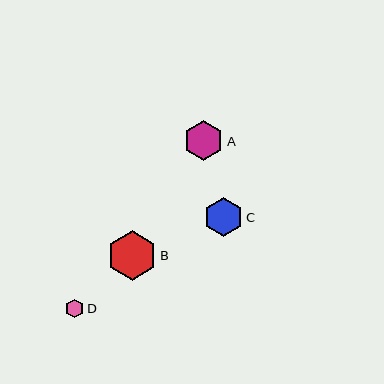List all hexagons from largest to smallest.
From largest to smallest: B, A, C, D.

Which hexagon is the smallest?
Hexagon D is the smallest with a size of approximately 19 pixels.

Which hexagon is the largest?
Hexagon B is the largest with a size of approximately 50 pixels.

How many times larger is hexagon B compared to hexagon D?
Hexagon B is approximately 2.7 times the size of hexagon D.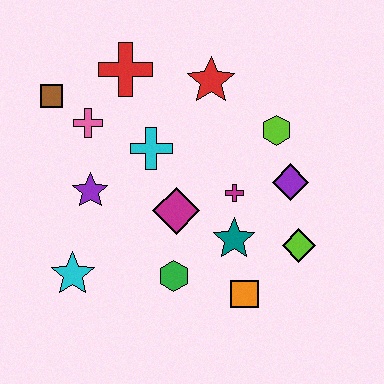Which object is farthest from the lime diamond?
The brown square is farthest from the lime diamond.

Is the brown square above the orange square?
Yes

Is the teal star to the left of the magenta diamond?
No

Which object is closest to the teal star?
The magenta cross is closest to the teal star.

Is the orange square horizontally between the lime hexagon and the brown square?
Yes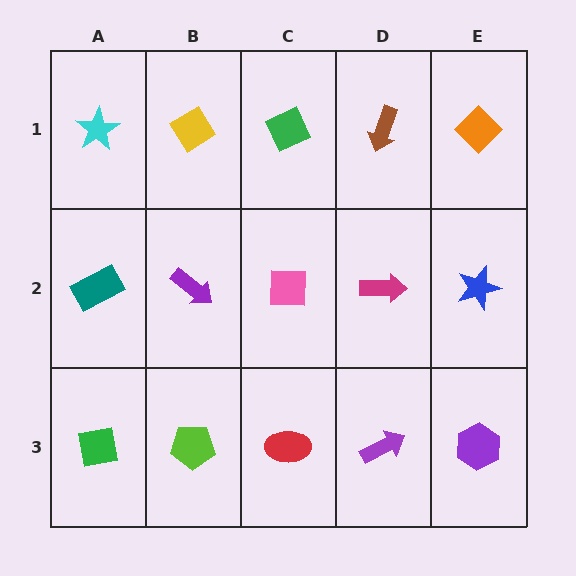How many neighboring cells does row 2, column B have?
4.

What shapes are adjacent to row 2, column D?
A brown arrow (row 1, column D), a purple arrow (row 3, column D), a pink square (row 2, column C), a blue star (row 2, column E).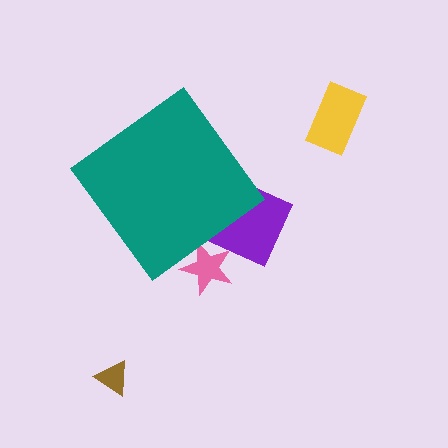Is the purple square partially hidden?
Yes, the purple square is partially hidden behind the teal diamond.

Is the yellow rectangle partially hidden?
No, the yellow rectangle is fully visible.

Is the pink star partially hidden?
Yes, the pink star is partially hidden behind the teal diamond.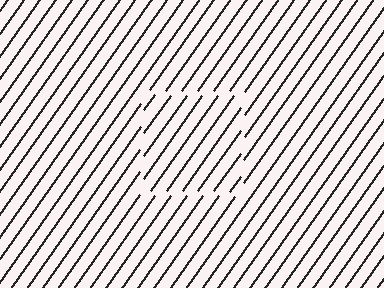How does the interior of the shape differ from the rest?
The interior of the shape contains the same grating, shifted by half a period — the contour is defined by the phase discontinuity where line-ends from the inner and outer gratings abut.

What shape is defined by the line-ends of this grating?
An illusory square. The interior of the shape contains the same grating, shifted by half a period — the contour is defined by the phase discontinuity where line-ends from the inner and outer gratings abut.